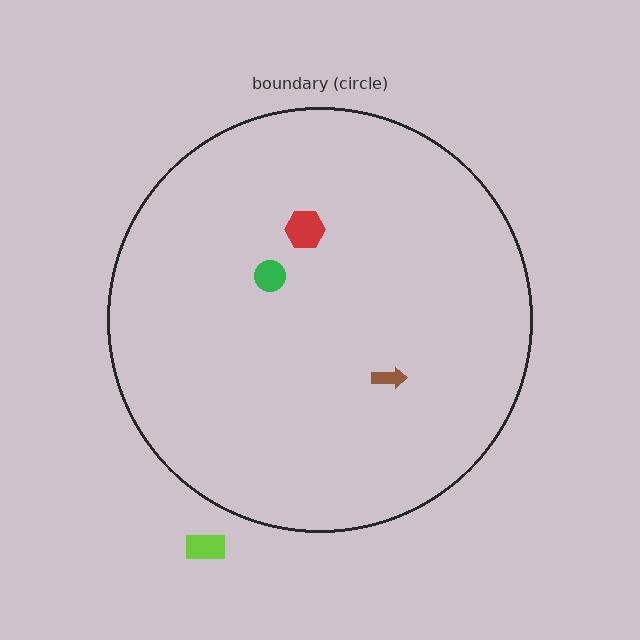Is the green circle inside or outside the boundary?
Inside.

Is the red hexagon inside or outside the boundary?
Inside.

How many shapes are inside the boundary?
3 inside, 1 outside.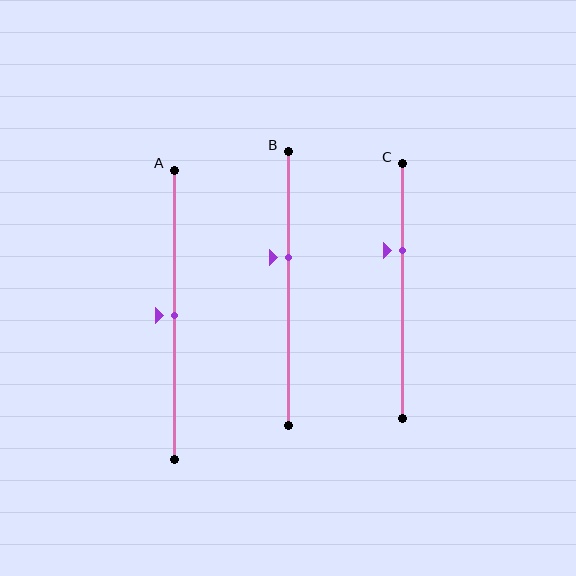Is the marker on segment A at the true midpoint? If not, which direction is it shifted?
Yes, the marker on segment A is at the true midpoint.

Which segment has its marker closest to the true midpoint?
Segment A has its marker closest to the true midpoint.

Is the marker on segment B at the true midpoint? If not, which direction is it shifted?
No, the marker on segment B is shifted upward by about 11% of the segment length.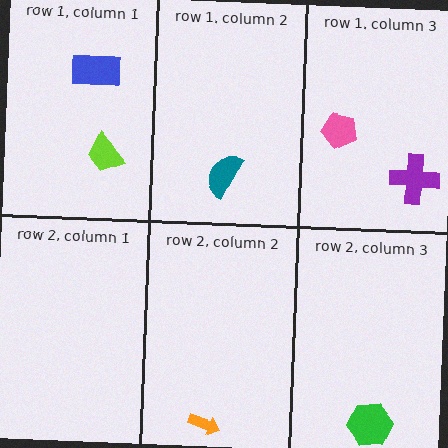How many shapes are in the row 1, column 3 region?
2.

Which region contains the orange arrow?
The row 2, column 2 region.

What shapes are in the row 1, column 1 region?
The blue rectangle, the lime trapezoid.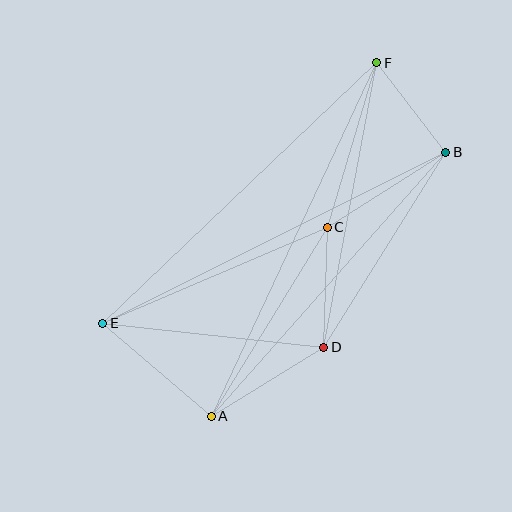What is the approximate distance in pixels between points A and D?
The distance between A and D is approximately 132 pixels.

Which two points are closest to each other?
Points B and F are closest to each other.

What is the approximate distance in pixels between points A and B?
The distance between A and B is approximately 353 pixels.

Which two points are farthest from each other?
Points A and F are farthest from each other.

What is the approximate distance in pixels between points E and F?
The distance between E and F is approximately 378 pixels.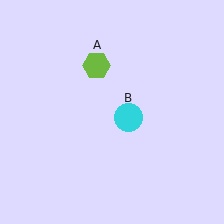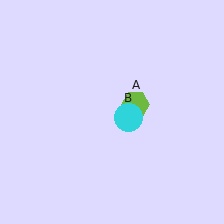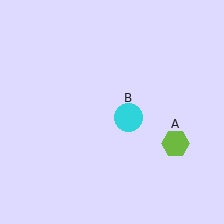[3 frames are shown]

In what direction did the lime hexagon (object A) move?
The lime hexagon (object A) moved down and to the right.